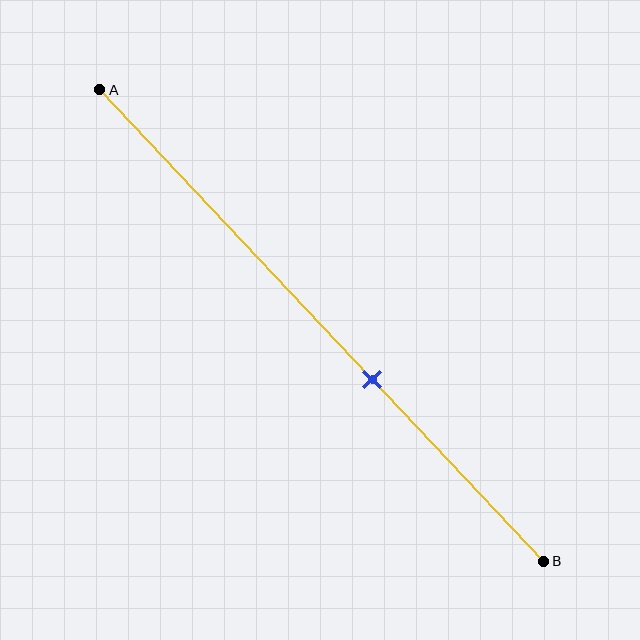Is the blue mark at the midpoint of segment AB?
No, the mark is at about 60% from A, not at the 50% midpoint.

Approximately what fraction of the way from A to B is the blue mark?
The blue mark is approximately 60% of the way from A to B.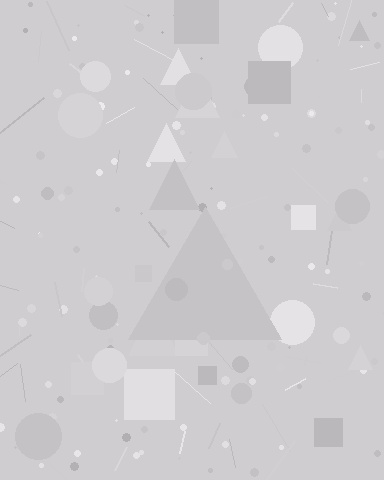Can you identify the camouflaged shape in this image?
The camouflaged shape is a triangle.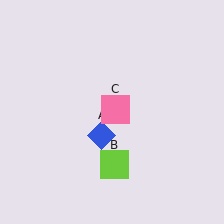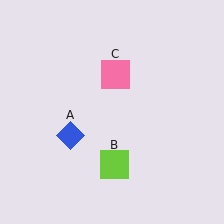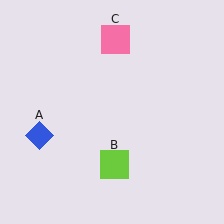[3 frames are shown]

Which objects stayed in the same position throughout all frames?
Lime square (object B) remained stationary.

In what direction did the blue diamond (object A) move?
The blue diamond (object A) moved left.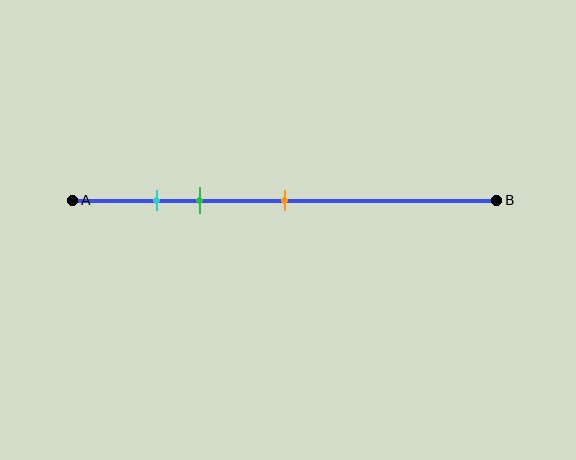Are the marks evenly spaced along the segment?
No, the marks are not evenly spaced.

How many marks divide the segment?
There are 3 marks dividing the segment.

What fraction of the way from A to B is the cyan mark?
The cyan mark is approximately 20% (0.2) of the way from A to B.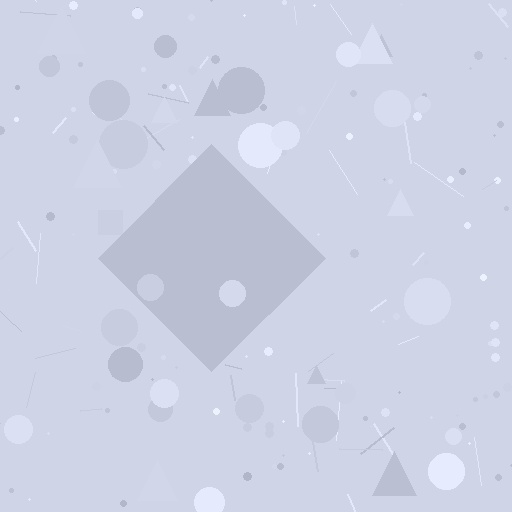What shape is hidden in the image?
A diamond is hidden in the image.